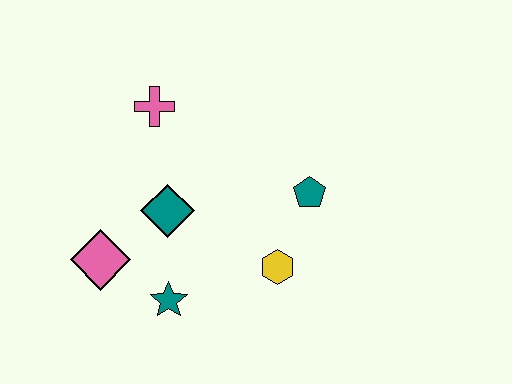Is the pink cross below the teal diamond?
No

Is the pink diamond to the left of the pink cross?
Yes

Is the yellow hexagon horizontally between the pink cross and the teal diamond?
No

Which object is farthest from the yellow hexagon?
The pink cross is farthest from the yellow hexagon.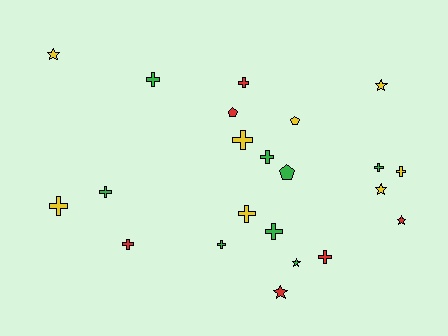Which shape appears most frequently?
Cross, with 13 objects.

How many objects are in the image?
There are 22 objects.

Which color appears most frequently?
Yellow, with 8 objects.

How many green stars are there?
There is 1 green star.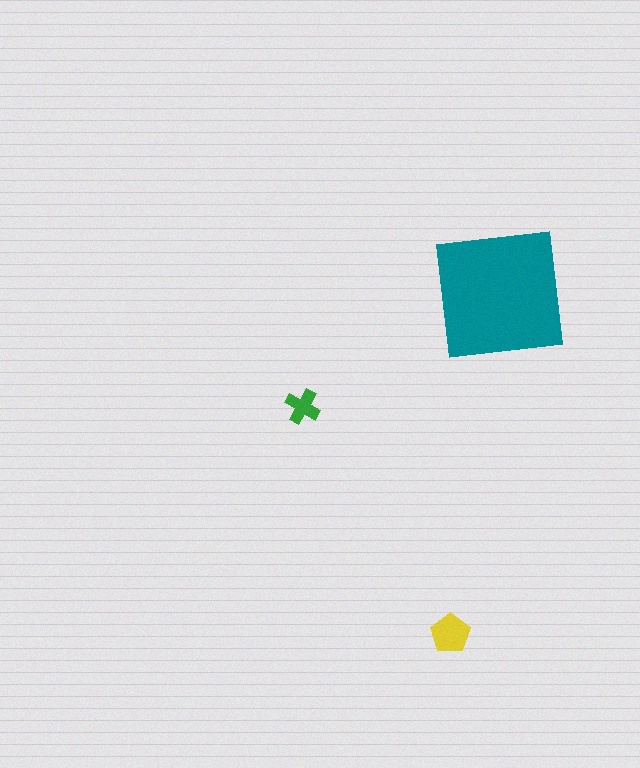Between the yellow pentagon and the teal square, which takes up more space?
The teal square.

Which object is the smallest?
The green cross.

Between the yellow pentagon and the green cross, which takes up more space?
The yellow pentagon.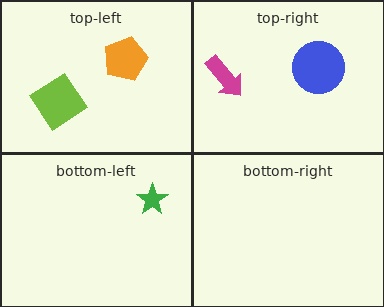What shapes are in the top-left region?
The lime diamond, the orange pentagon.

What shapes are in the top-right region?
The blue circle, the magenta arrow.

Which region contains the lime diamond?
The top-left region.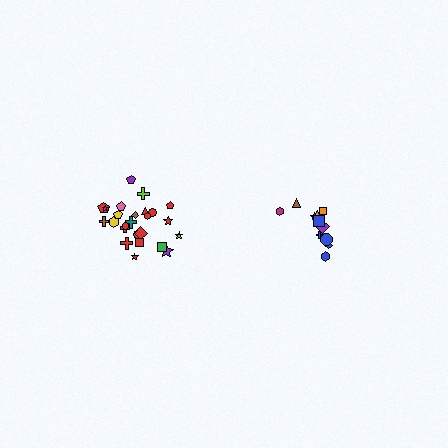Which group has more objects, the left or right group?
The left group.